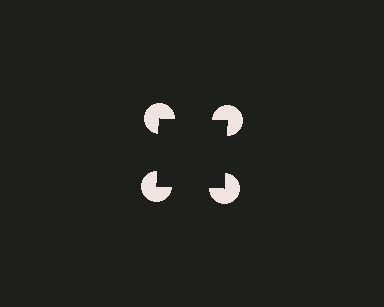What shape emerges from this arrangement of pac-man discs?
An illusory square — its edges are inferred from the aligned wedge cuts in the pac-man discs, not physically drawn.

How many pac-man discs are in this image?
There are 4 — one at each vertex of the illusory square.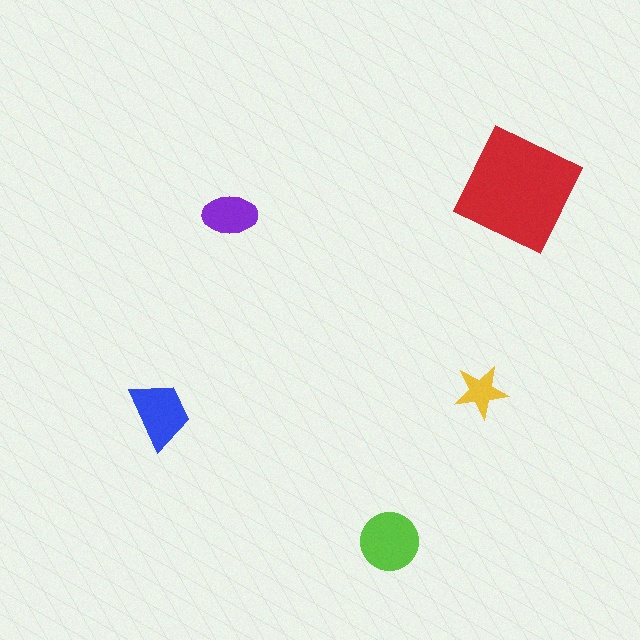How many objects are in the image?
There are 5 objects in the image.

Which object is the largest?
The red square.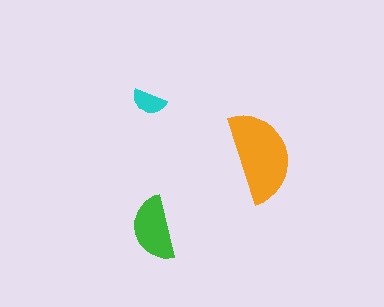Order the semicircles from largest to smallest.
the orange one, the green one, the cyan one.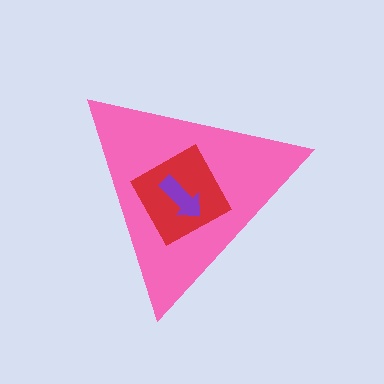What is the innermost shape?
The purple arrow.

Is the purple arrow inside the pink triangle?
Yes.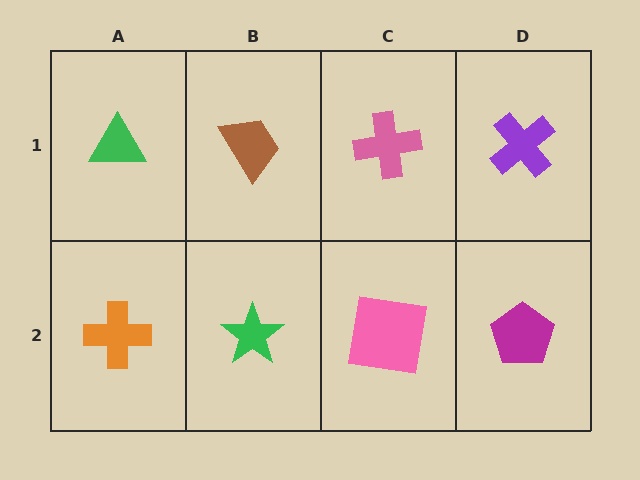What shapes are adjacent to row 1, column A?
An orange cross (row 2, column A), a brown trapezoid (row 1, column B).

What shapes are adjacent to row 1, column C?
A pink square (row 2, column C), a brown trapezoid (row 1, column B), a purple cross (row 1, column D).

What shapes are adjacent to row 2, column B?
A brown trapezoid (row 1, column B), an orange cross (row 2, column A), a pink square (row 2, column C).